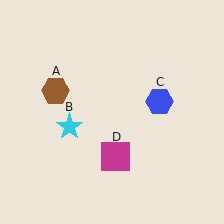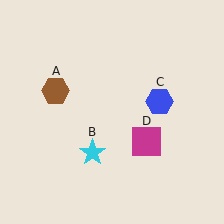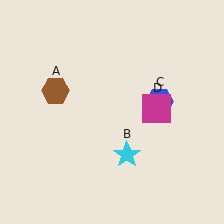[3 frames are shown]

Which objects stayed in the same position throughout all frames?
Brown hexagon (object A) and blue hexagon (object C) remained stationary.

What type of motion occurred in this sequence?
The cyan star (object B), magenta square (object D) rotated counterclockwise around the center of the scene.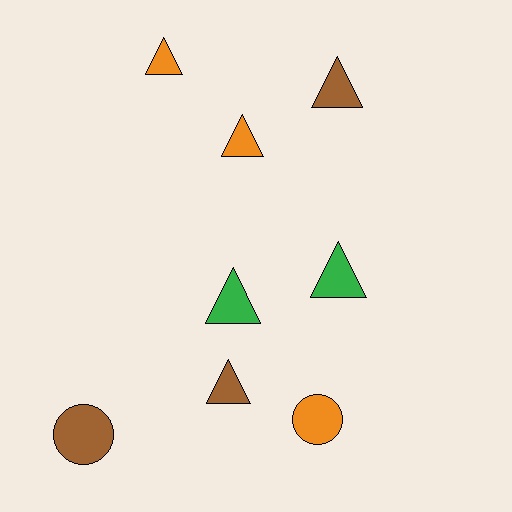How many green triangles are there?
There are 2 green triangles.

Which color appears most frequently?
Brown, with 3 objects.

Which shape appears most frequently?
Triangle, with 6 objects.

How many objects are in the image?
There are 8 objects.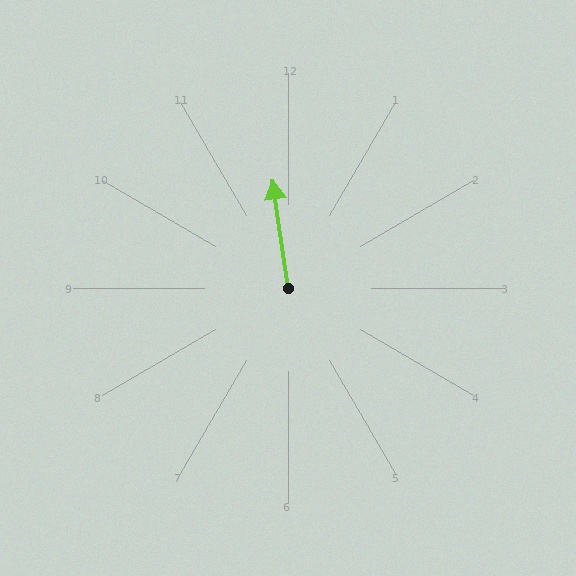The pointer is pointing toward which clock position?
Roughly 12 o'clock.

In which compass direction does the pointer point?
North.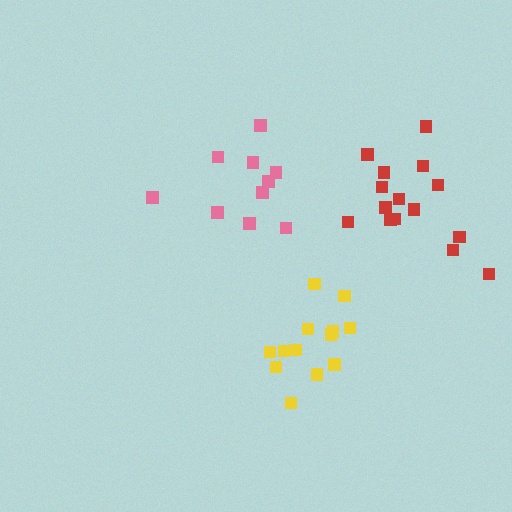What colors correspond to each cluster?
The clusters are colored: pink, yellow, red.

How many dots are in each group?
Group 1: 10 dots, Group 2: 13 dots, Group 3: 15 dots (38 total).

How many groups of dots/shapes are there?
There are 3 groups.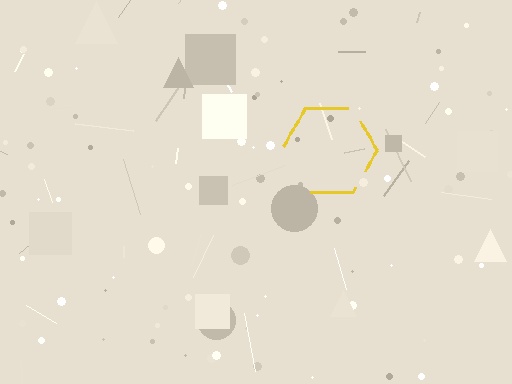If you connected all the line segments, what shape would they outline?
They would outline a hexagon.